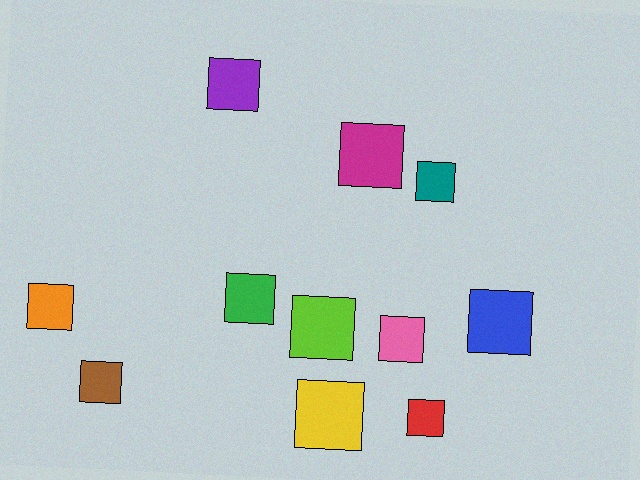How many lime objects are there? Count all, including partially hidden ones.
There is 1 lime object.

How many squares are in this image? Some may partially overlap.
There are 11 squares.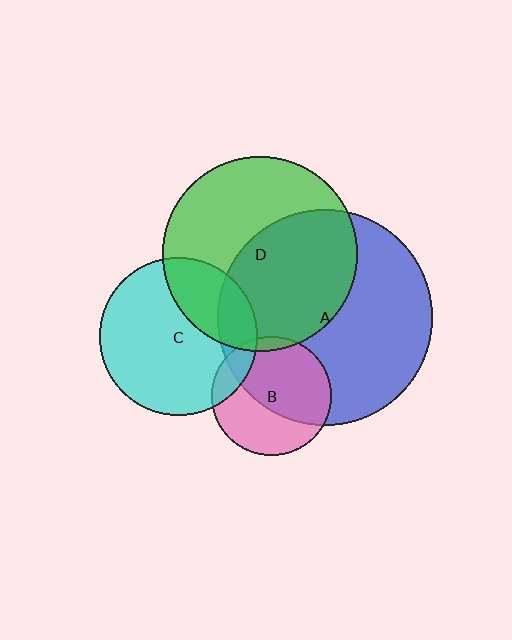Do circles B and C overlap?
Yes.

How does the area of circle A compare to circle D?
Approximately 1.2 times.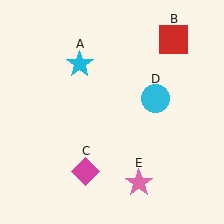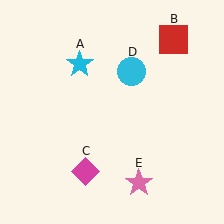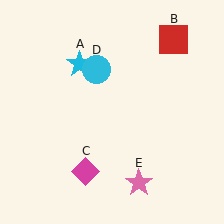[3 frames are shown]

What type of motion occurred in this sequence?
The cyan circle (object D) rotated counterclockwise around the center of the scene.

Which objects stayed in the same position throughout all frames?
Cyan star (object A) and red square (object B) and magenta diamond (object C) and pink star (object E) remained stationary.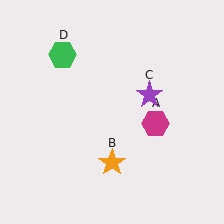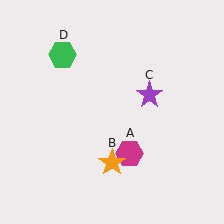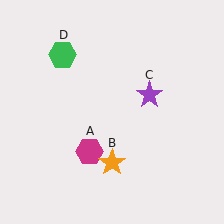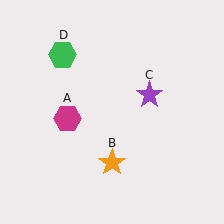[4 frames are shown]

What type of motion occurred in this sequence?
The magenta hexagon (object A) rotated clockwise around the center of the scene.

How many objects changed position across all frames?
1 object changed position: magenta hexagon (object A).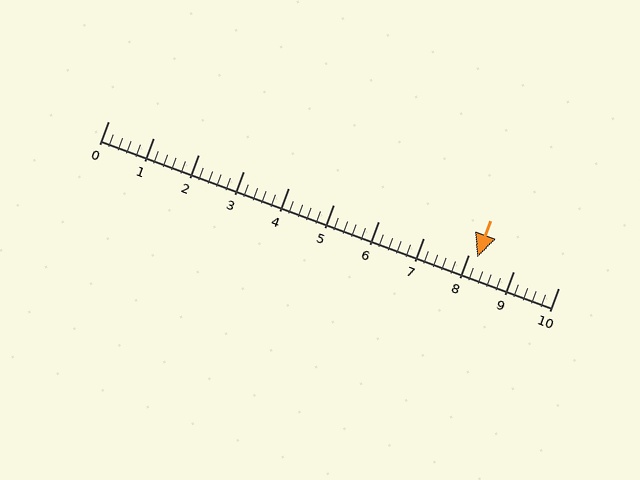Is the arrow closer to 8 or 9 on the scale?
The arrow is closer to 8.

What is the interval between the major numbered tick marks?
The major tick marks are spaced 1 units apart.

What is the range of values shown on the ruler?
The ruler shows values from 0 to 10.